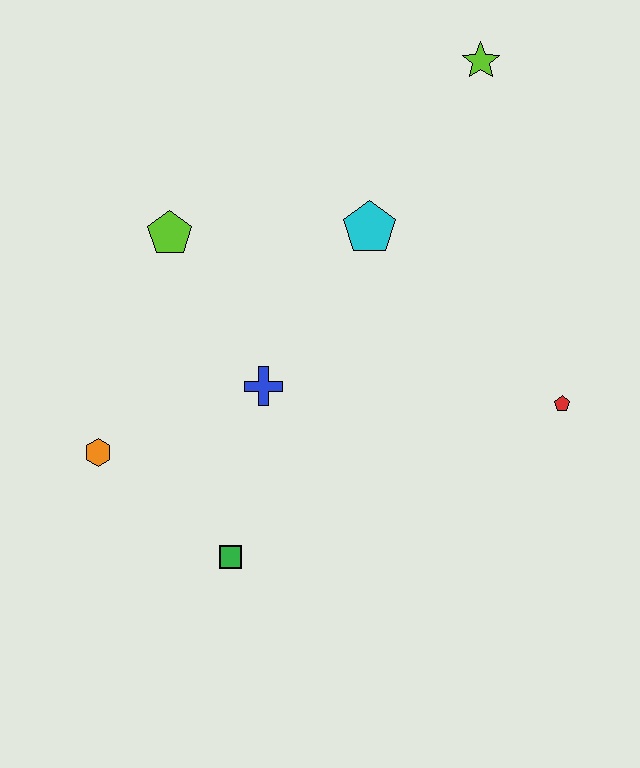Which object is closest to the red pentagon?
The cyan pentagon is closest to the red pentagon.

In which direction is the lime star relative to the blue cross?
The lime star is above the blue cross.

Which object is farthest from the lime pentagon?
The red pentagon is farthest from the lime pentagon.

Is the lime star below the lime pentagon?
No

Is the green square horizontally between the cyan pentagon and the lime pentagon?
Yes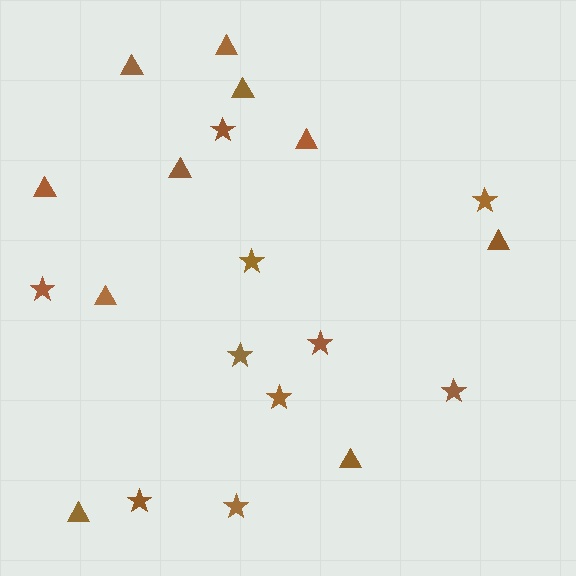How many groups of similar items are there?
There are 2 groups: one group of triangles (10) and one group of stars (10).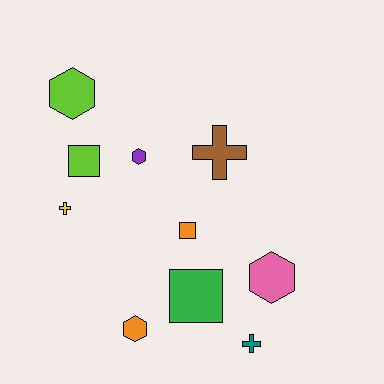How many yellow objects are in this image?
There is 1 yellow object.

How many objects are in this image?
There are 10 objects.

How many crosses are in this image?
There are 3 crosses.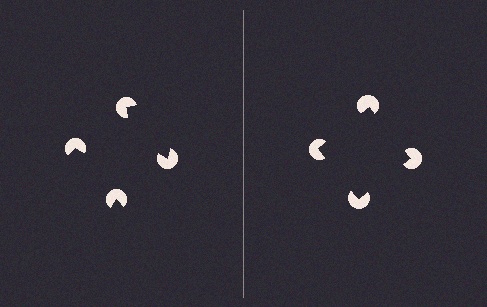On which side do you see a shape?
An illusory square appears on the right side. On the left side the wedge cuts are rotated, so no coherent shape forms.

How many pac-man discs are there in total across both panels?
8 — 4 on each side.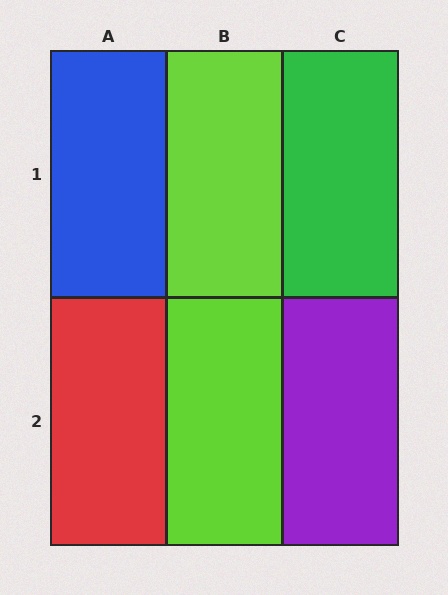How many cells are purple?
1 cell is purple.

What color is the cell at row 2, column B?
Lime.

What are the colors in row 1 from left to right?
Blue, lime, green.